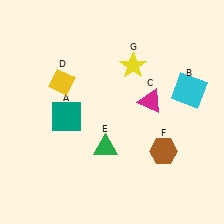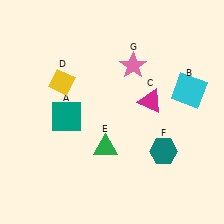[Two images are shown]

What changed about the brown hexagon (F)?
In Image 1, F is brown. In Image 2, it changed to teal.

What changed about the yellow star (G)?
In Image 1, G is yellow. In Image 2, it changed to pink.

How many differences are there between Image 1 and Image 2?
There are 2 differences between the two images.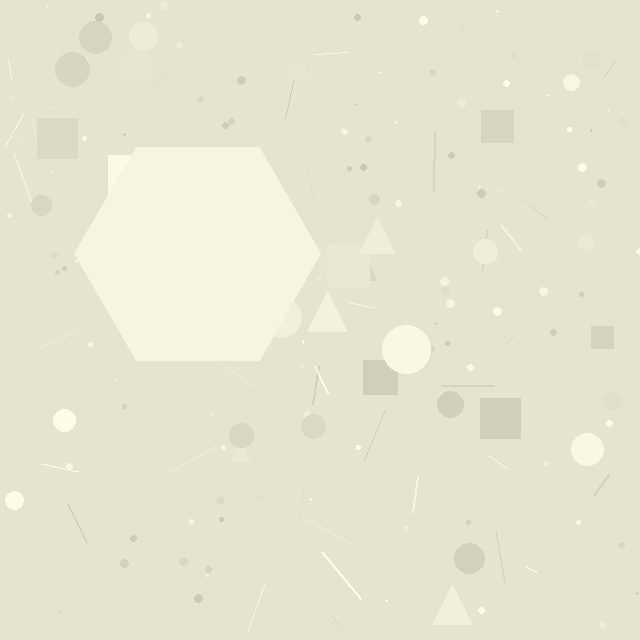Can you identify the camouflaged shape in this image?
The camouflaged shape is a hexagon.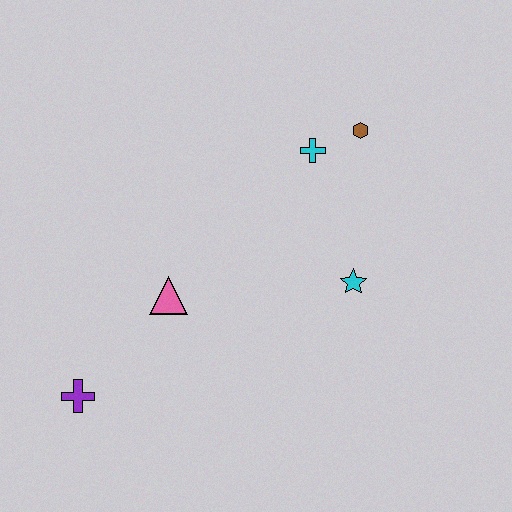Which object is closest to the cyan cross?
The brown hexagon is closest to the cyan cross.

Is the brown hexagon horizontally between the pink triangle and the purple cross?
No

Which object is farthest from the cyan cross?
The purple cross is farthest from the cyan cross.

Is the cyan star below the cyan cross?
Yes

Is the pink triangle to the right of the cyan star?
No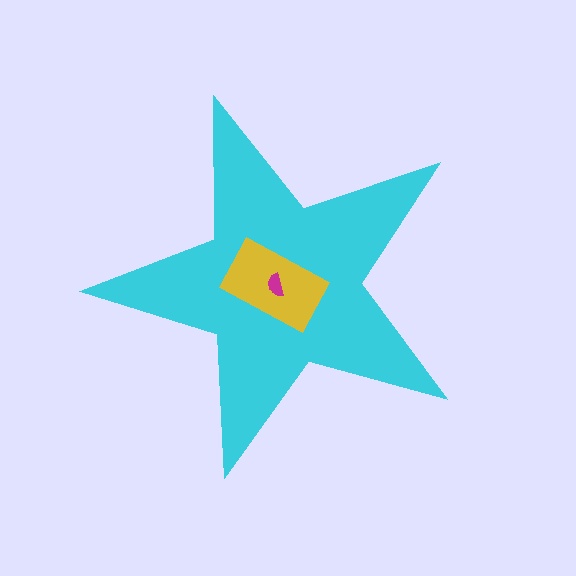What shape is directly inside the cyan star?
The yellow rectangle.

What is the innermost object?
The magenta semicircle.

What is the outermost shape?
The cyan star.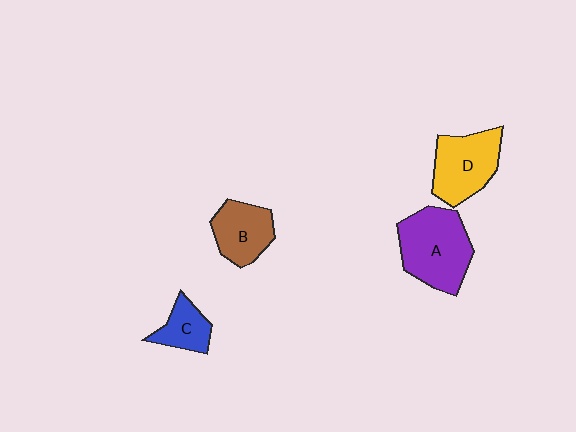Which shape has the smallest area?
Shape C (blue).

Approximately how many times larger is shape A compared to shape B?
Approximately 1.6 times.